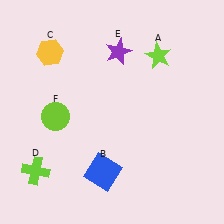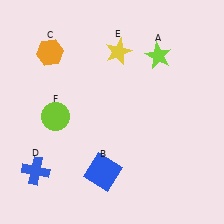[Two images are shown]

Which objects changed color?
C changed from yellow to orange. D changed from lime to blue. E changed from purple to yellow.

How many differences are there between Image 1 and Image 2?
There are 3 differences between the two images.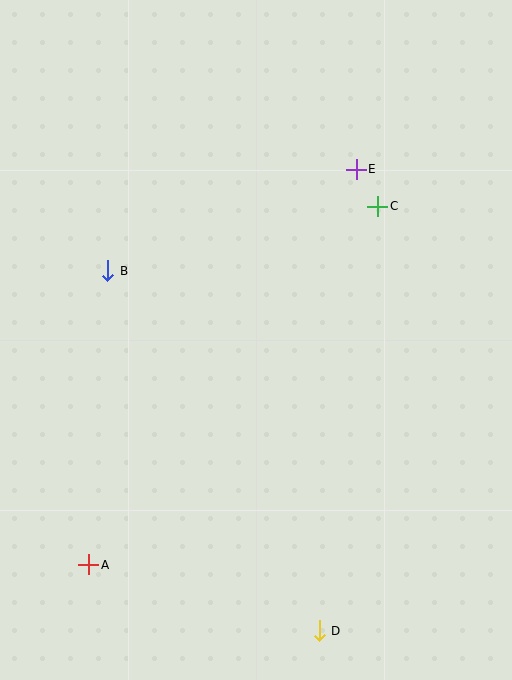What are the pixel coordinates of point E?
Point E is at (356, 169).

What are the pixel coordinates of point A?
Point A is at (89, 565).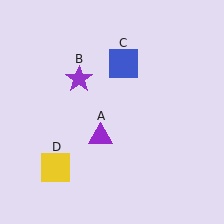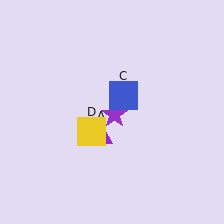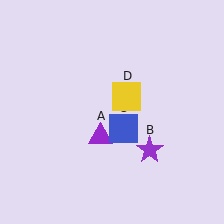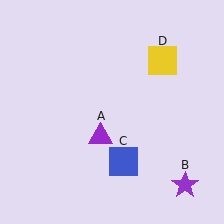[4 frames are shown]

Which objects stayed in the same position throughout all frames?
Purple triangle (object A) remained stationary.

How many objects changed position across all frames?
3 objects changed position: purple star (object B), blue square (object C), yellow square (object D).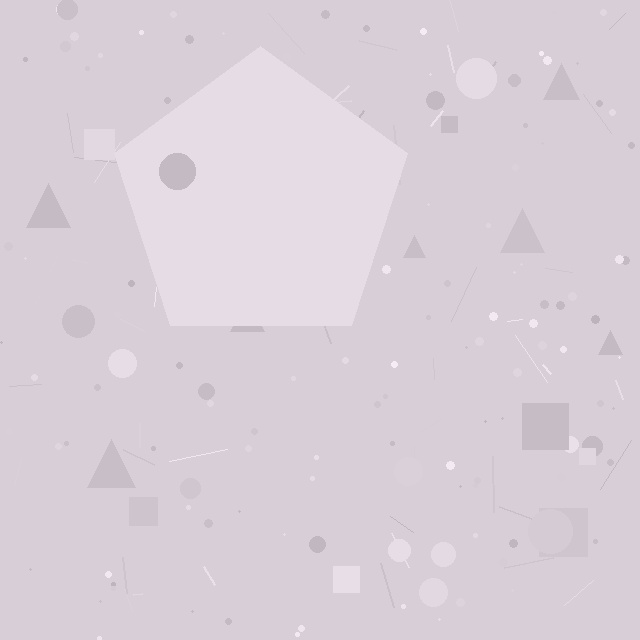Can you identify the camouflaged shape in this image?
The camouflaged shape is a pentagon.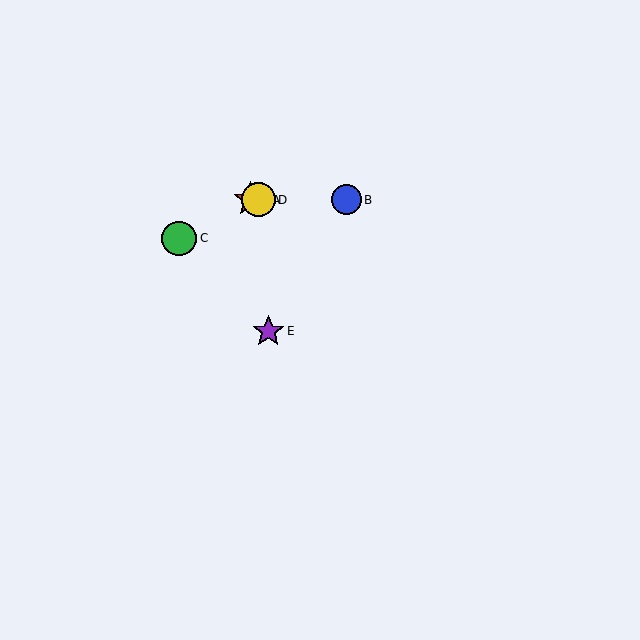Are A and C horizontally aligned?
No, A is at y≈200 and C is at y≈238.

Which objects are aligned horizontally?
Objects A, B, D are aligned horizontally.